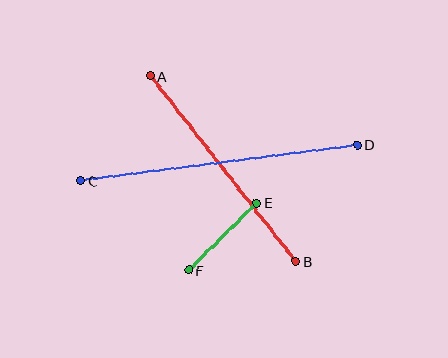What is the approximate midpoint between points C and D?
The midpoint is at approximately (219, 163) pixels.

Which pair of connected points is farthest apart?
Points C and D are farthest apart.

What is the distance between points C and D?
The distance is approximately 279 pixels.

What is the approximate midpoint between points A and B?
The midpoint is at approximately (223, 169) pixels.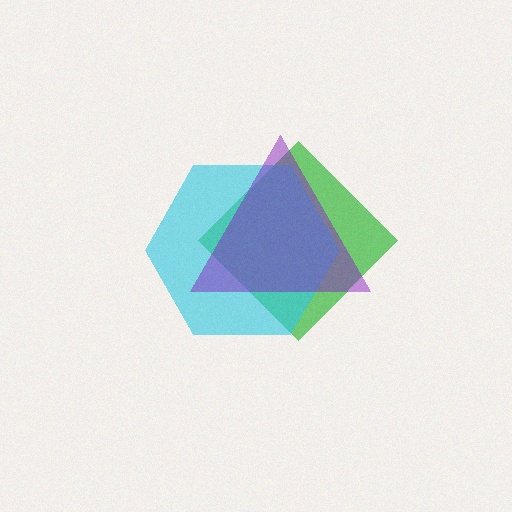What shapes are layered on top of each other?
The layered shapes are: a green diamond, a cyan hexagon, a purple triangle.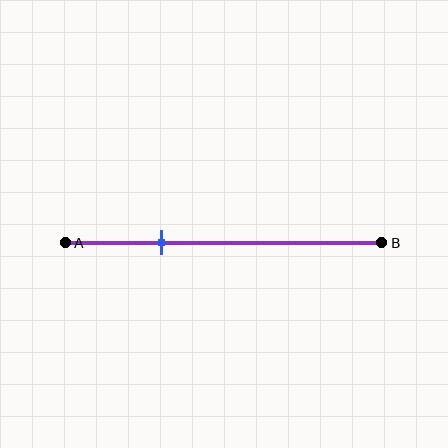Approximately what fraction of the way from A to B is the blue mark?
The blue mark is approximately 30% of the way from A to B.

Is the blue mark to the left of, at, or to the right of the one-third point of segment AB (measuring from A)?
The blue mark is approximately at the one-third point of segment AB.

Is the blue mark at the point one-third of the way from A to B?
Yes, the mark is approximately at the one-third point.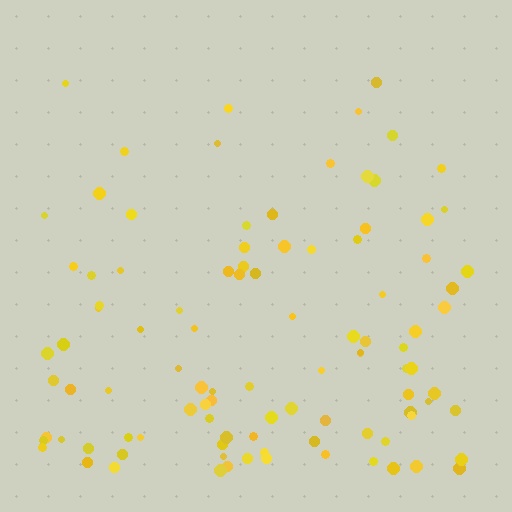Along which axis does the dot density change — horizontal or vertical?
Vertical.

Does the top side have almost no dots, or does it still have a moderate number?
Still a moderate number, just noticeably fewer than the bottom.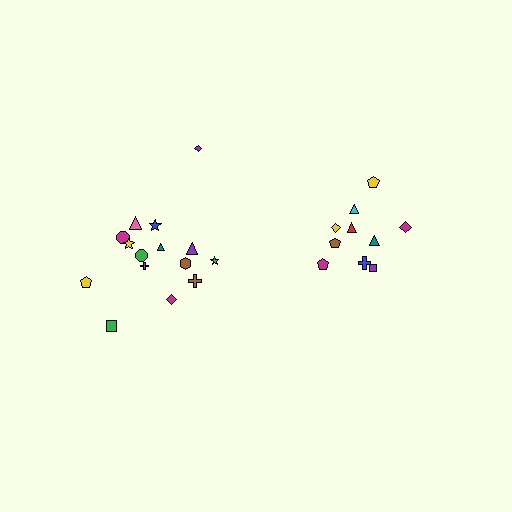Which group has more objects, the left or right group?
The left group.